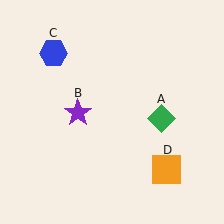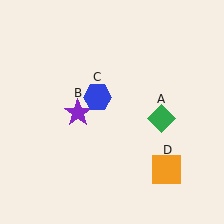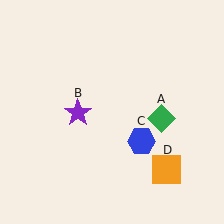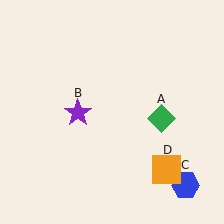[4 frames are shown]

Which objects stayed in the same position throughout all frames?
Green diamond (object A) and purple star (object B) and orange square (object D) remained stationary.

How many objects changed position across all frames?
1 object changed position: blue hexagon (object C).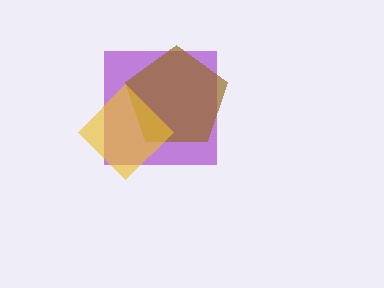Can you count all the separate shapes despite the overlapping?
Yes, there are 3 separate shapes.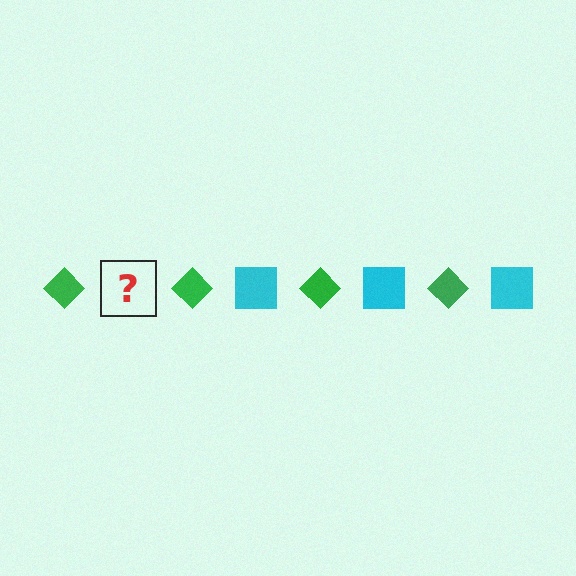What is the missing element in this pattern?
The missing element is a cyan square.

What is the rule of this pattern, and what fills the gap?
The rule is that the pattern alternates between green diamond and cyan square. The gap should be filled with a cyan square.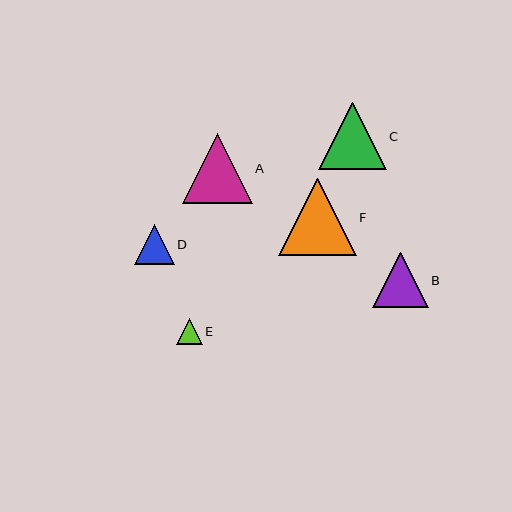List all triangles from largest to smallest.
From largest to smallest: F, A, C, B, D, E.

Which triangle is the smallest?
Triangle E is the smallest with a size of approximately 26 pixels.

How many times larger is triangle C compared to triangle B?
Triangle C is approximately 1.2 times the size of triangle B.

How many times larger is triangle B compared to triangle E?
Triangle B is approximately 2.1 times the size of triangle E.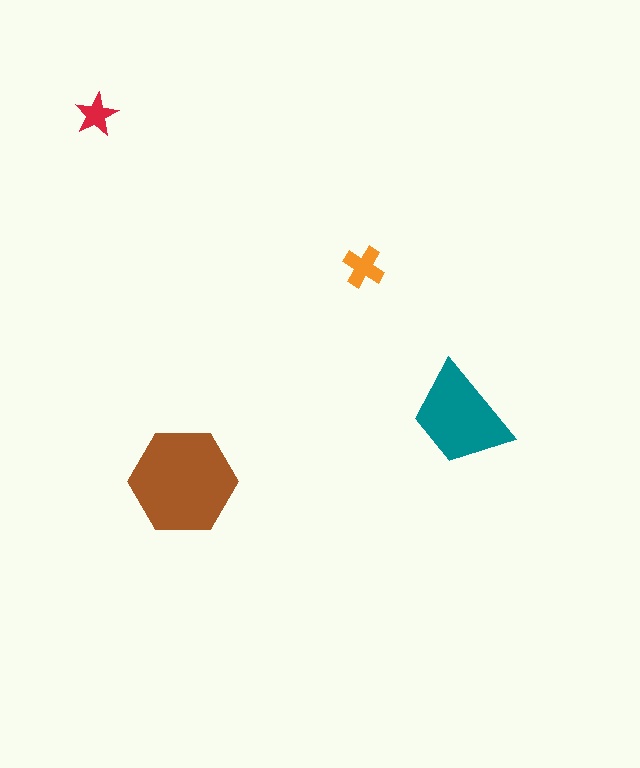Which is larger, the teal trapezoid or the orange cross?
The teal trapezoid.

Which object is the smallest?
The red star.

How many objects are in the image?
There are 4 objects in the image.